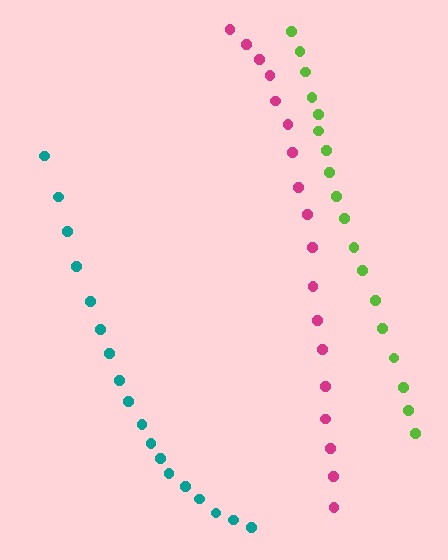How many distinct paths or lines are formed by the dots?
There are 3 distinct paths.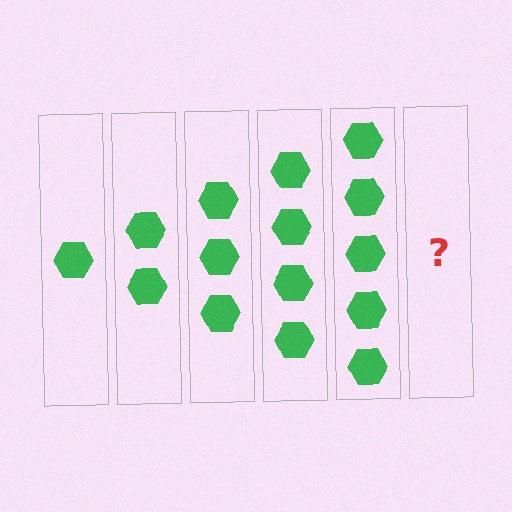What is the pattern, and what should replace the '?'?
The pattern is that each step adds one more hexagon. The '?' should be 6 hexagons.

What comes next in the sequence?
The next element should be 6 hexagons.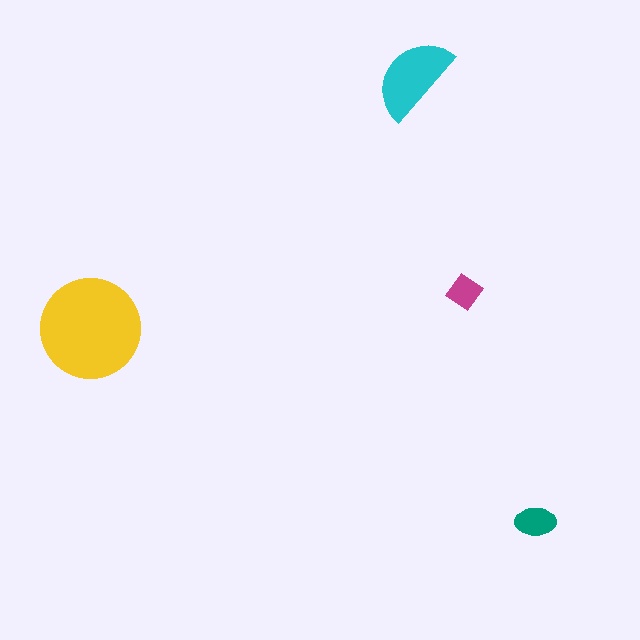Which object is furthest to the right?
The teal ellipse is rightmost.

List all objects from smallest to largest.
The magenta diamond, the teal ellipse, the cyan semicircle, the yellow circle.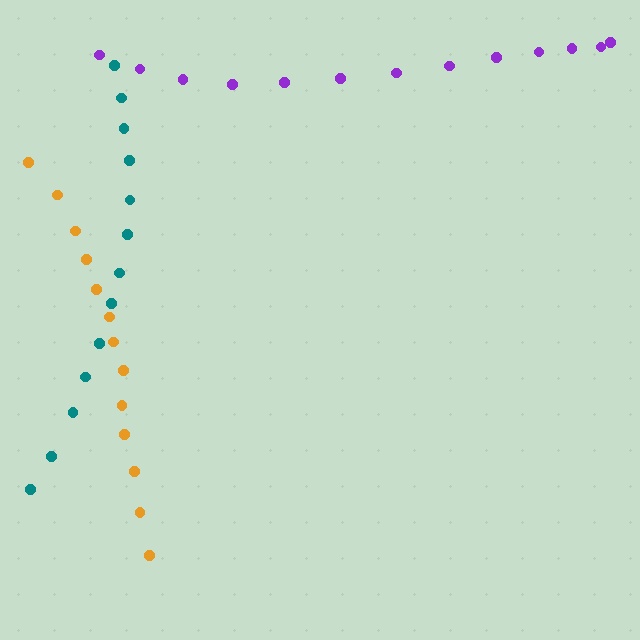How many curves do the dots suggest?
There are 3 distinct paths.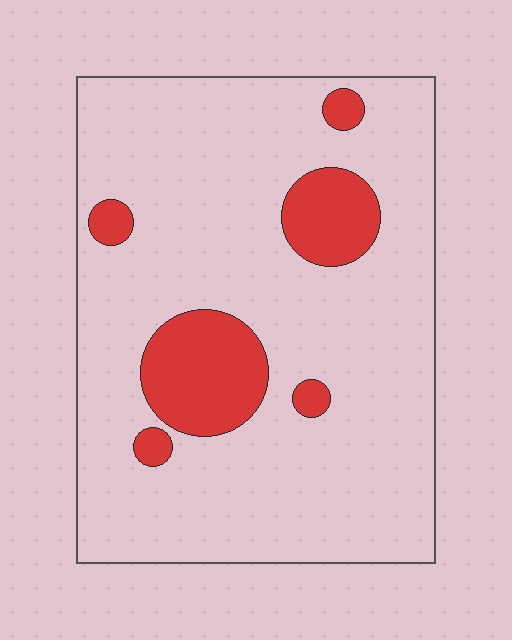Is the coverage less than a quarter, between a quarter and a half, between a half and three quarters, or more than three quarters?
Less than a quarter.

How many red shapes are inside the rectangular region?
6.